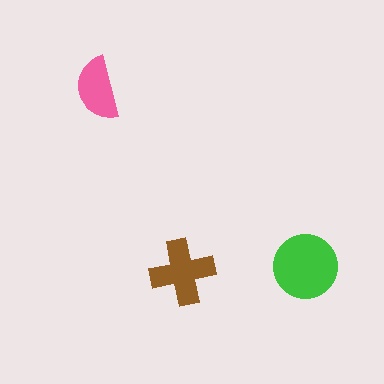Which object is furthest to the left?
The pink semicircle is leftmost.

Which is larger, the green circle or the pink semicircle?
The green circle.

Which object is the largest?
The green circle.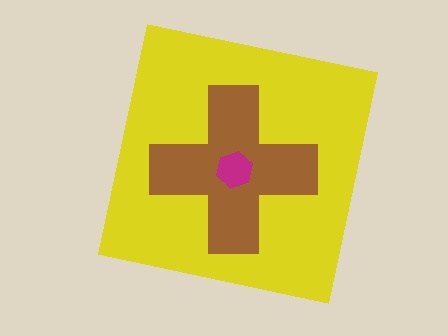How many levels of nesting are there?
3.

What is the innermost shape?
The magenta hexagon.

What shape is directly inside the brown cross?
The magenta hexagon.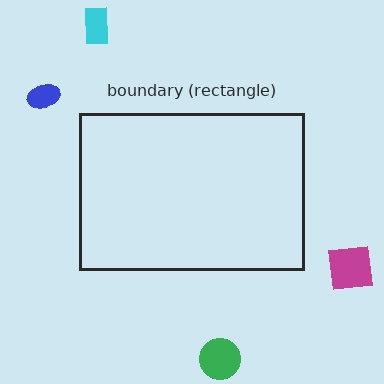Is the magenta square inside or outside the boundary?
Outside.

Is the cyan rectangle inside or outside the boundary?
Outside.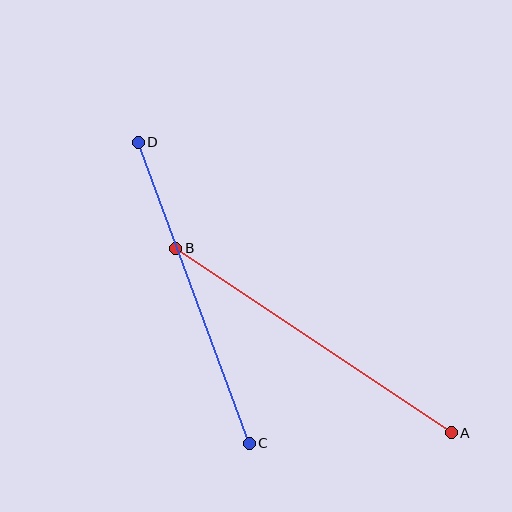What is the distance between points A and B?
The distance is approximately 331 pixels.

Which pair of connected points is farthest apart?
Points A and B are farthest apart.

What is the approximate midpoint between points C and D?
The midpoint is at approximately (194, 293) pixels.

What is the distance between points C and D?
The distance is approximately 321 pixels.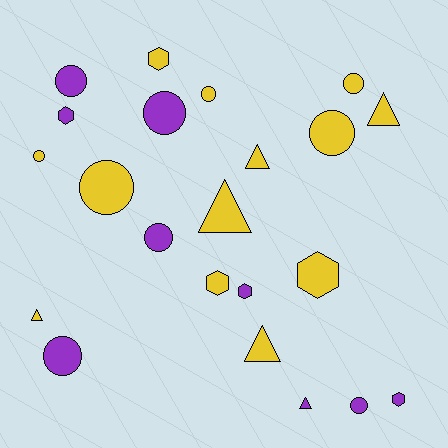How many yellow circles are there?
There are 5 yellow circles.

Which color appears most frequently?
Yellow, with 13 objects.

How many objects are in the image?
There are 22 objects.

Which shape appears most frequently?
Circle, with 10 objects.